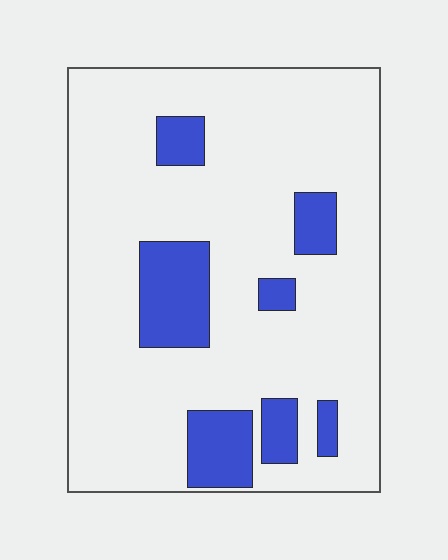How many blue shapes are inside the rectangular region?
7.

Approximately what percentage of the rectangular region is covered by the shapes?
Approximately 15%.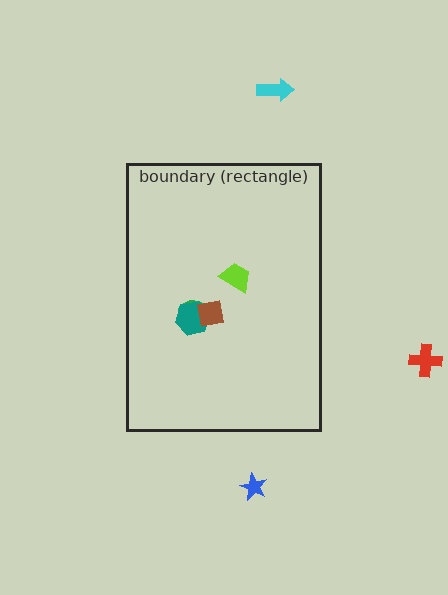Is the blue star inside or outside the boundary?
Outside.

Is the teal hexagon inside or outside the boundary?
Inside.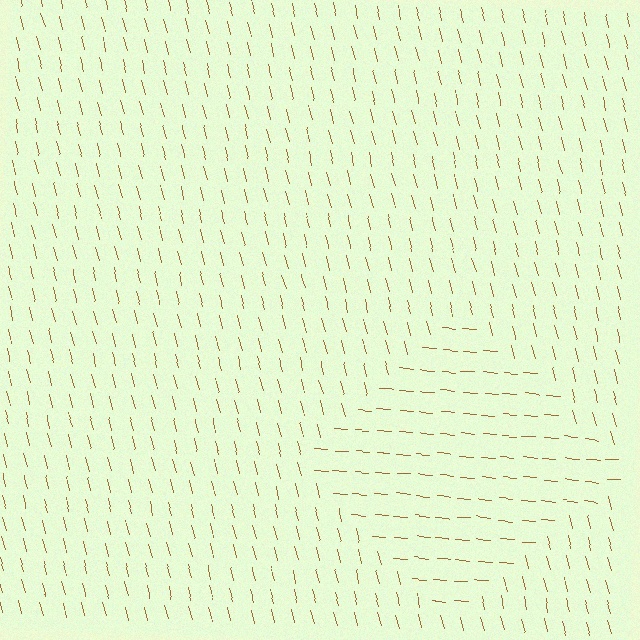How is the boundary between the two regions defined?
The boundary is defined purely by a change in line orientation (approximately 71 degrees difference). All lines are the same color and thickness.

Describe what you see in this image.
The image is filled with small brown line segments. A diamond region in the image has lines oriented differently from the surrounding lines, creating a visible texture boundary.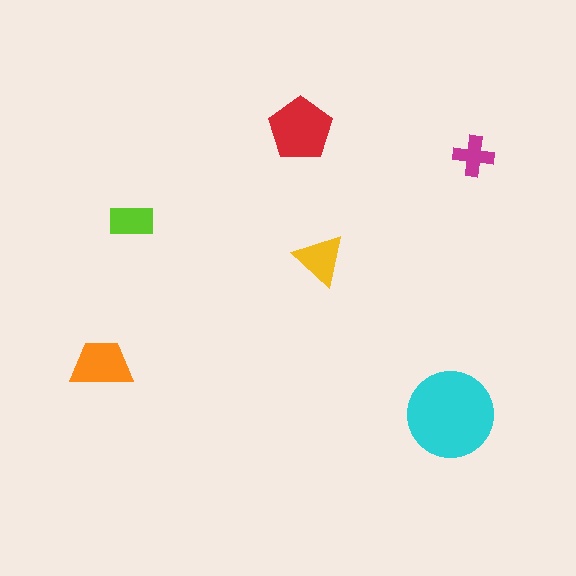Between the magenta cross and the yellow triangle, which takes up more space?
The yellow triangle.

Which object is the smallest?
The magenta cross.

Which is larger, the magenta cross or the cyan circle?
The cyan circle.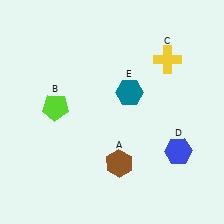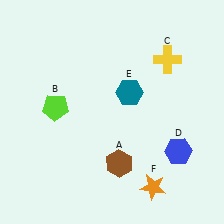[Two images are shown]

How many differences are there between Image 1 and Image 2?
There is 1 difference between the two images.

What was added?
An orange star (F) was added in Image 2.